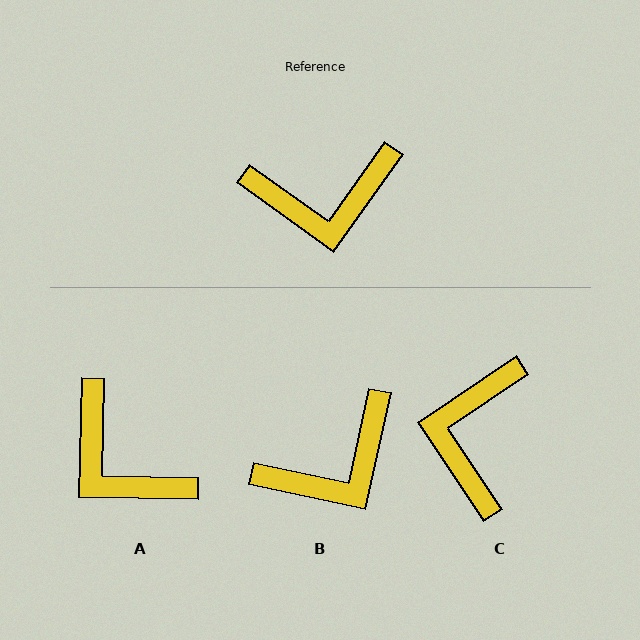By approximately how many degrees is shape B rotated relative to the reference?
Approximately 23 degrees counter-clockwise.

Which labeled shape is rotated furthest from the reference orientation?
C, about 111 degrees away.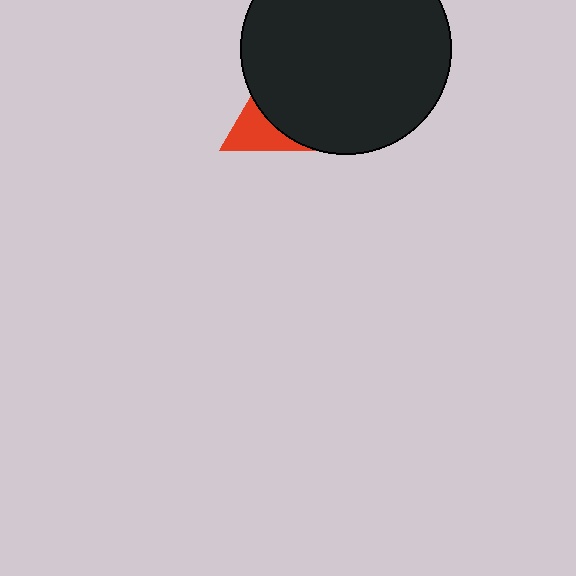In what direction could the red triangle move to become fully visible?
The red triangle could move toward the lower-left. That would shift it out from behind the black circle entirely.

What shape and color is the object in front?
The object in front is a black circle.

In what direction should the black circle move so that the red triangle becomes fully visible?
The black circle should move toward the upper-right. That is the shortest direction to clear the overlap and leave the red triangle fully visible.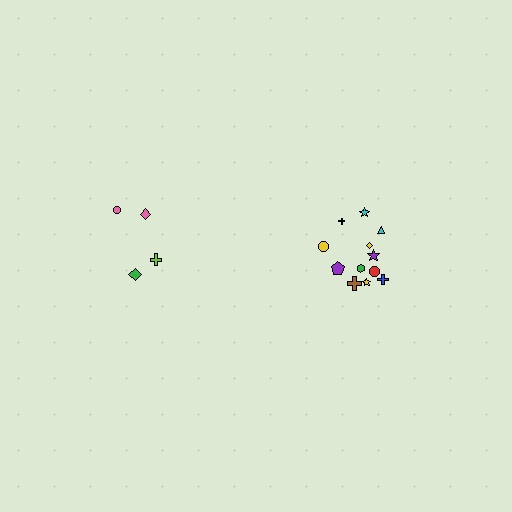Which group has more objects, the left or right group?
The right group.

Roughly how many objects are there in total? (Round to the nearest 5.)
Roughly 15 objects in total.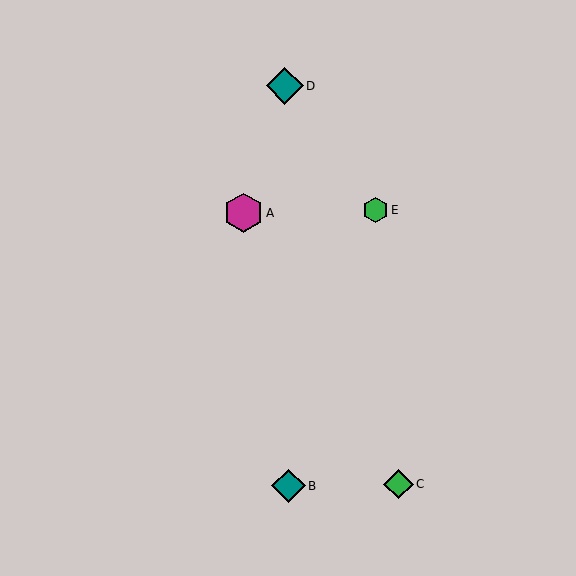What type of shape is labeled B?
Shape B is a teal diamond.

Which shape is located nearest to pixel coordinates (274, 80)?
The teal diamond (labeled D) at (285, 86) is nearest to that location.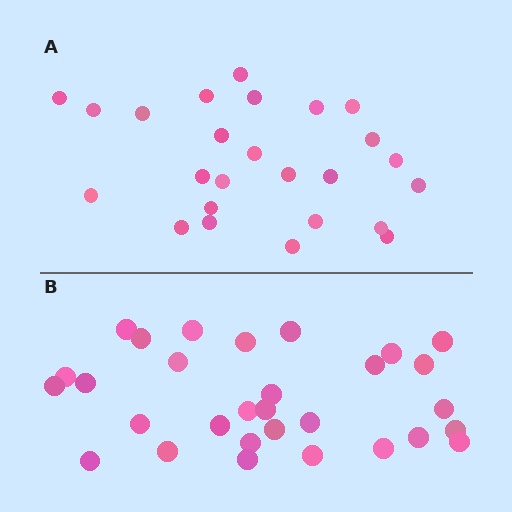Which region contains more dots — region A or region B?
Region B (the bottom region) has more dots.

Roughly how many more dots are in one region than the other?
Region B has about 5 more dots than region A.